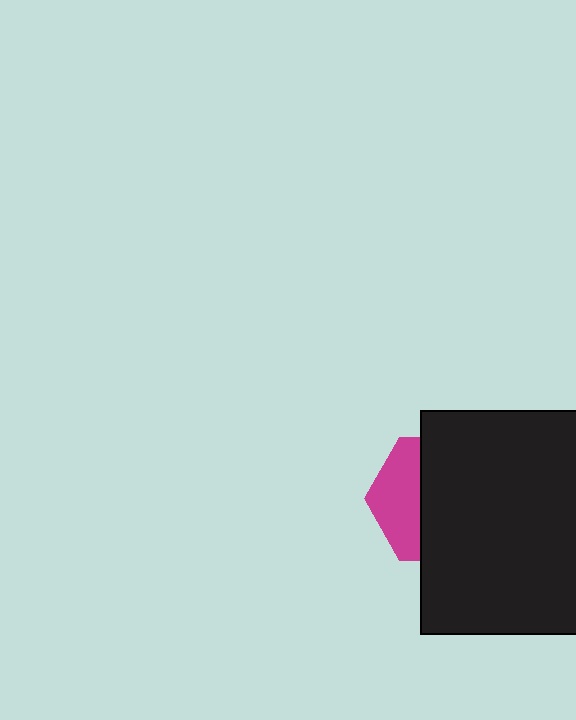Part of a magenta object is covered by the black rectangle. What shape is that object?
It is a hexagon.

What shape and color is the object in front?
The object in front is a black rectangle.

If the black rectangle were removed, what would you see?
You would see the complete magenta hexagon.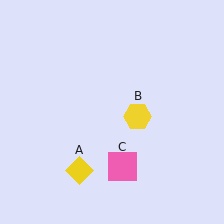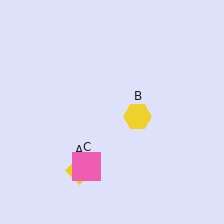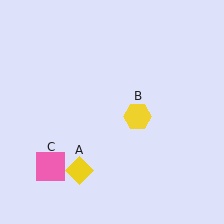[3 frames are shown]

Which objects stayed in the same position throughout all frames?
Yellow diamond (object A) and yellow hexagon (object B) remained stationary.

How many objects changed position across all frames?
1 object changed position: pink square (object C).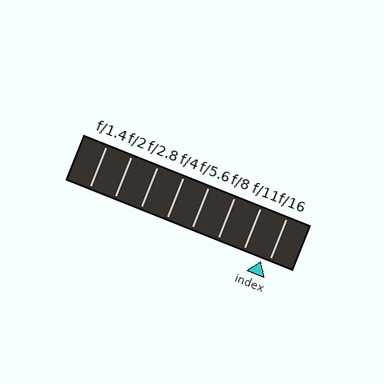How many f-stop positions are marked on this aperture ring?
There are 8 f-stop positions marked.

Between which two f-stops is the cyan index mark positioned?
The index mark is between f/11 and f/16.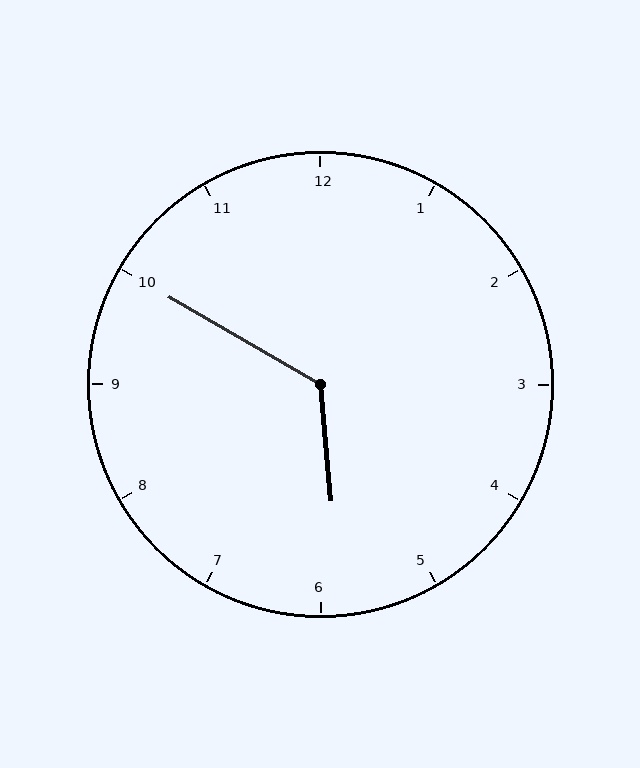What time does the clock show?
5:50.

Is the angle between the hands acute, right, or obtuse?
It is obtuse.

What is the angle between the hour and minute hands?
Approximately 125 degrees.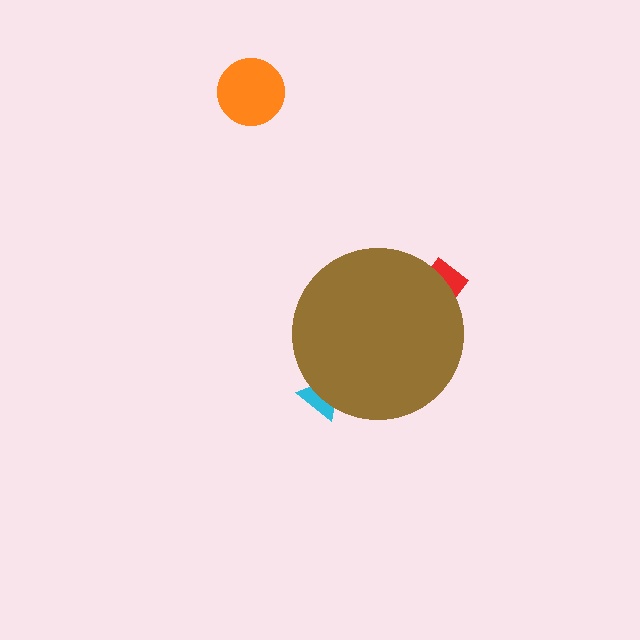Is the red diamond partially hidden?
Yes, the red diamond is partially hidden behind the brown circle.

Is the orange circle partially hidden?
No, the orange circle is fully visible.